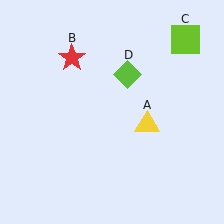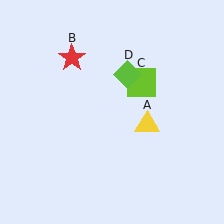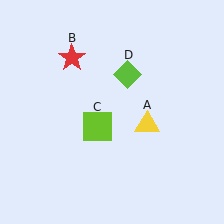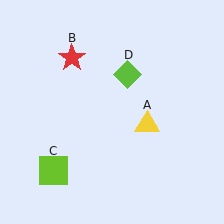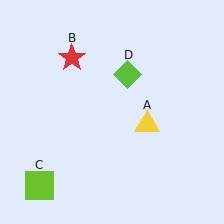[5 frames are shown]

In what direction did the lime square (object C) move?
The lime square (object C) moved down and to the left.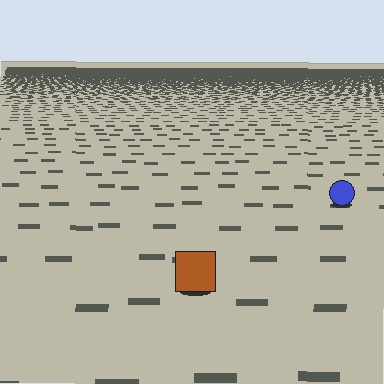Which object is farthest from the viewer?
The blue circle is farthest from the viewer. It appears smaller and the ground texture around it is denser.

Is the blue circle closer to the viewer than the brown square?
No. The brown square is closer — you can tell from the texture gradient: the ground texture is coarser near it.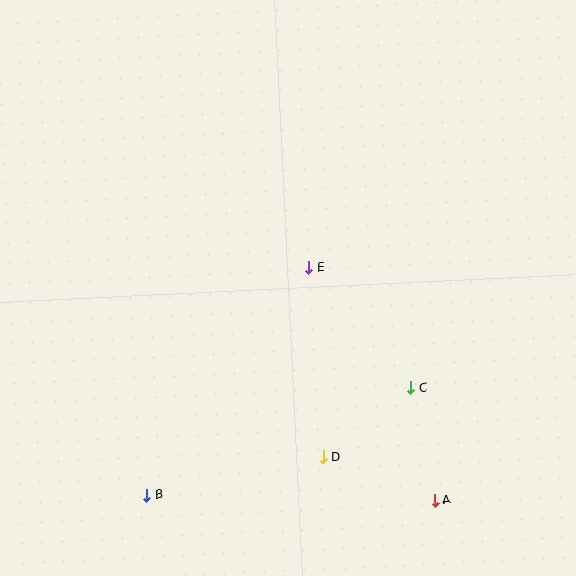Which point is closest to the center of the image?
Point E at (309, 268) is closest to the center.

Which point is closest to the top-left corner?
Point E is closest to the top-left corner.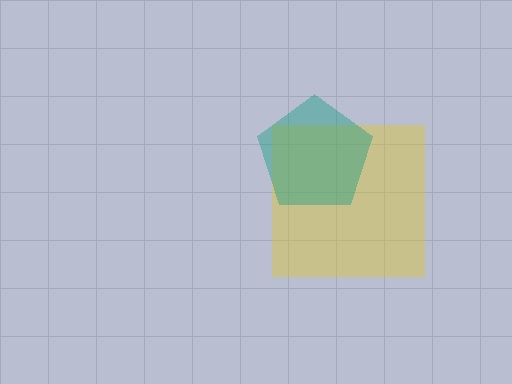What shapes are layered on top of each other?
The layered shapes are: a yellow square, a teal pentagon.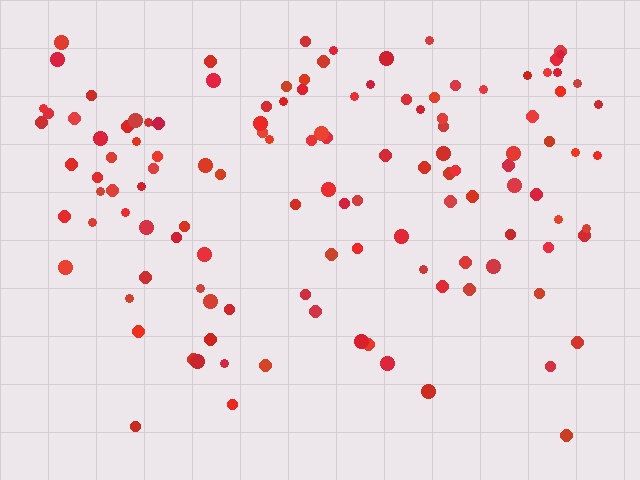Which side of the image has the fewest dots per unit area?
The bottom.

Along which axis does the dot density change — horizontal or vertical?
Vertical.